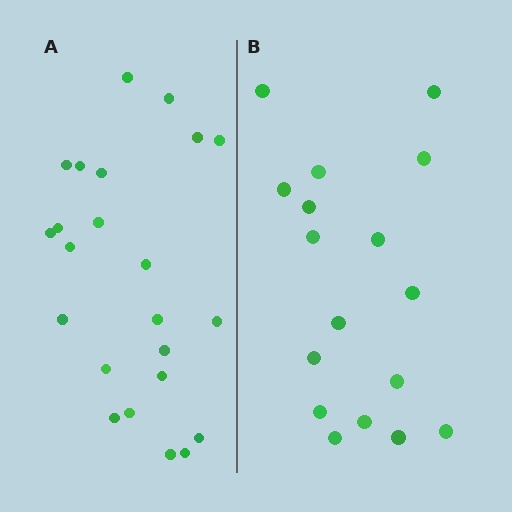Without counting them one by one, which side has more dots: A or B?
Region A (the left region) has more dots.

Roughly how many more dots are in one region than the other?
Region A has about 6 more dots than region B.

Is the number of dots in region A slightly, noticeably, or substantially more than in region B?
Region A has noticeably more, but not dramatically so. The ratio is roughly 1.4 to 1.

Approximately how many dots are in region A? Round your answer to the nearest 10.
About 20 dots. (The exact count is 23, which rounds to 20.)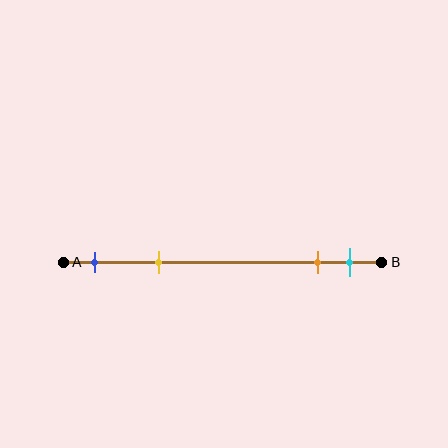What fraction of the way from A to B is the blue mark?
The blue mark is approximately 10% (0.1) of the way from A to B.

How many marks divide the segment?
There are 4 marks dividing the segment.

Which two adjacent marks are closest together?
The orange and cyan marks are the closest adjacent pair.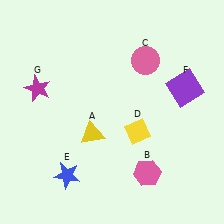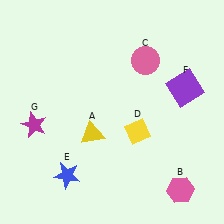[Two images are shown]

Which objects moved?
The objects that moved are: the pink hexagon (B), the magenta star (G).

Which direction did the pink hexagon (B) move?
The pink hexagon (B) moved right.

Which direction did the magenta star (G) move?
The magenta star (G) moved down.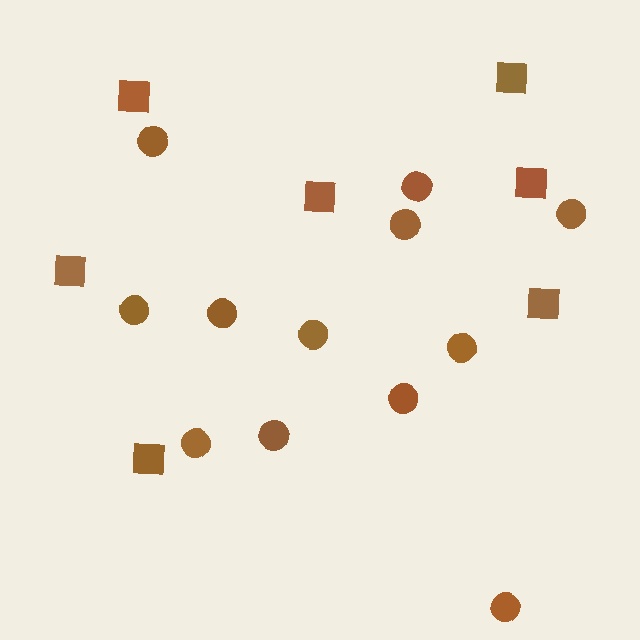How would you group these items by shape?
There are 2 groups: one group of squares (7) and one group of circles (12).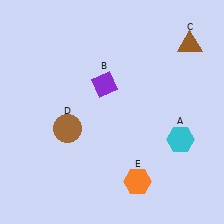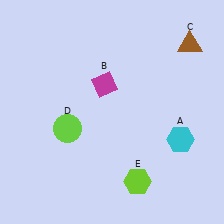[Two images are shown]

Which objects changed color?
B changed from purple to magenta. D changed from brown to lime. E changed from orange to lime.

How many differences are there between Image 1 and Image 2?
There are 3 differences between the two images.